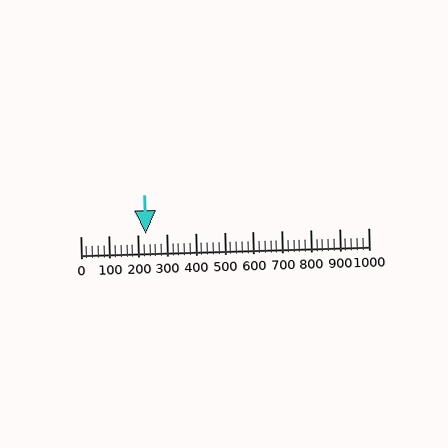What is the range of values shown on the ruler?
The ruler shows values from 0 to 1000.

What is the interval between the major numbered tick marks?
The major tick marks are spaced 100 units apart.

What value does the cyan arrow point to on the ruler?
The cyan arrow points to approximately 226.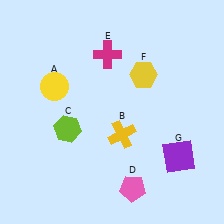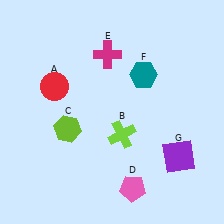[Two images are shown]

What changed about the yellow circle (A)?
In Image 1, A is yellow. In Image 2, it changed to red.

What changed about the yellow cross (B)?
In Image 1, B is yellow. In Image 2, it changed to lime.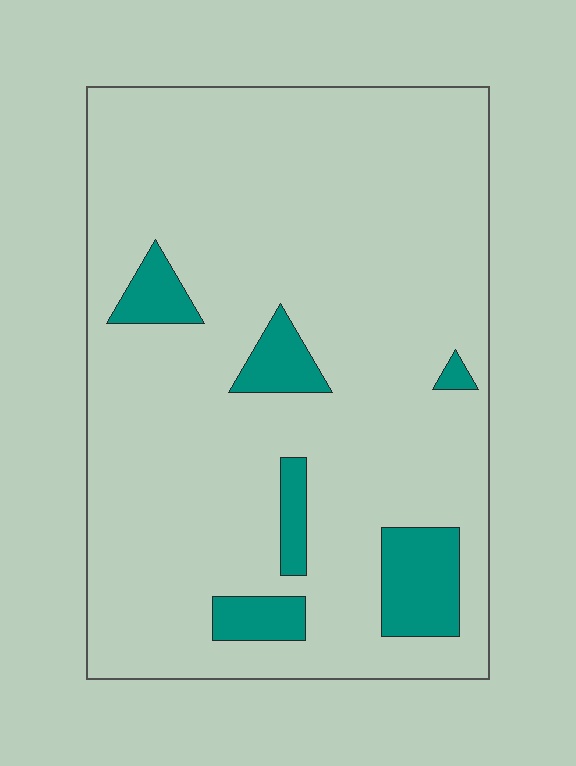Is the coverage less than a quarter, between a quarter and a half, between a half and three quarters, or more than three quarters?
Less than a quarter.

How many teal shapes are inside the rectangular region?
6.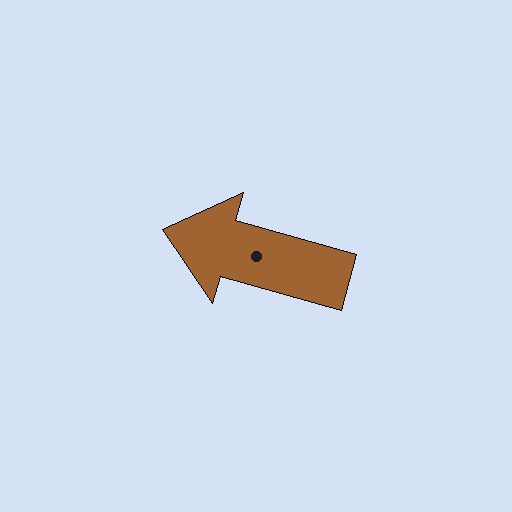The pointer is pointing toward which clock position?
Roughly 10 o'clock.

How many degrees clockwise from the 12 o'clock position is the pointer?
Approximately 286 degrees.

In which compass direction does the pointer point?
West.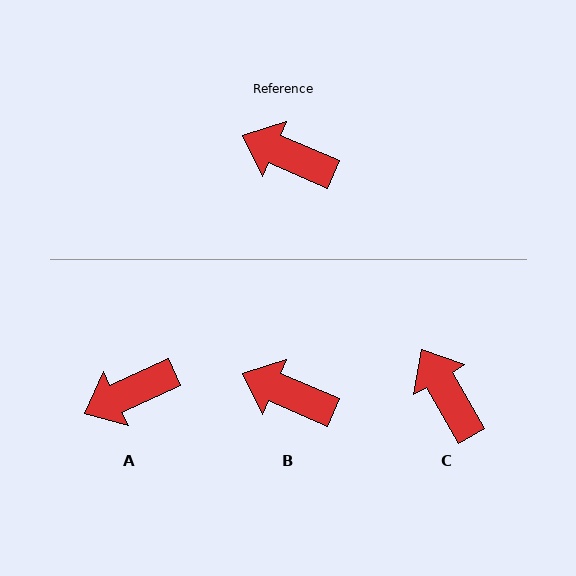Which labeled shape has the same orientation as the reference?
B.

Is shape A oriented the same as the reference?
No, it is off by about 48 degrees.